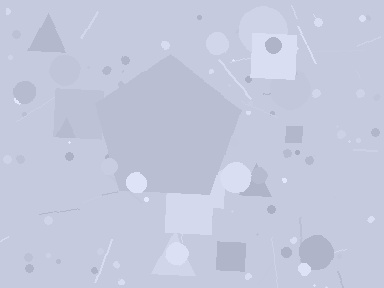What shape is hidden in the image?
A pentagon is hidden in the image.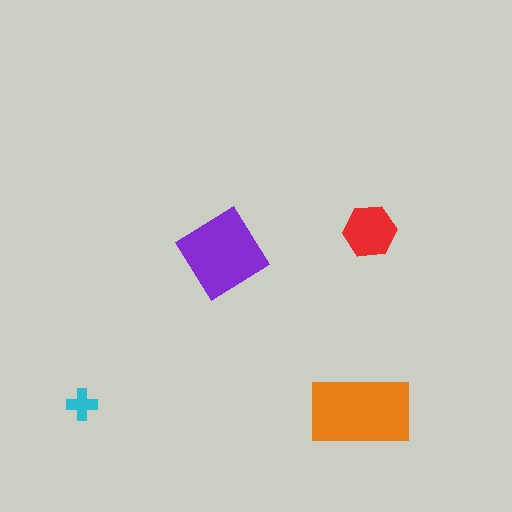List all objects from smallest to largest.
The cyan cross, the red hexagon, the purple diamond, the orange rectangle.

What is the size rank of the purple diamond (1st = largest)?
2nd.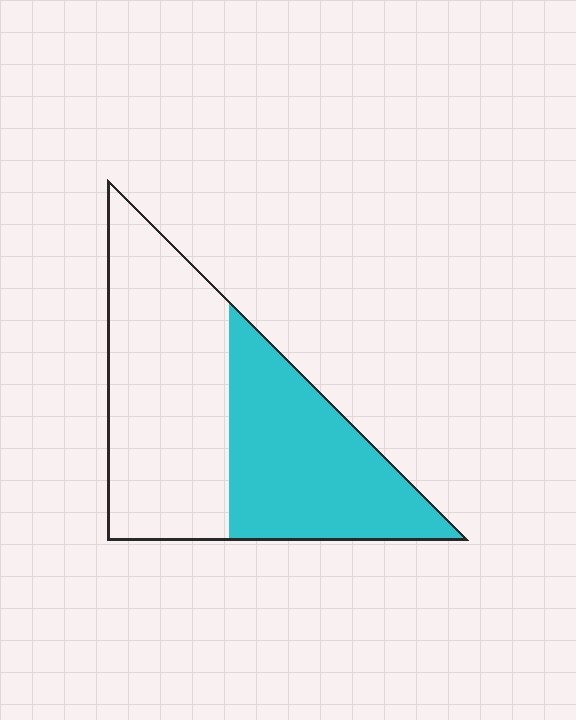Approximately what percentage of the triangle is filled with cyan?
Approximately 45%.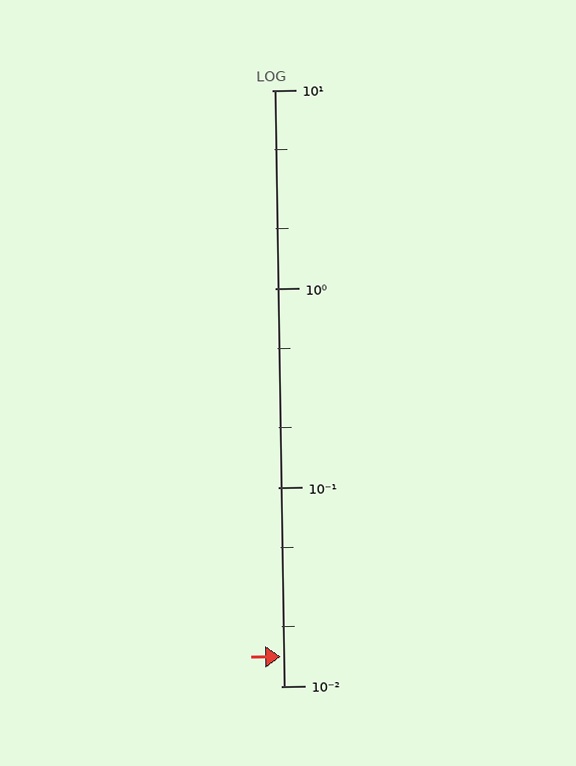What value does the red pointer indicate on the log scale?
The pointer indicates approximately 0.014.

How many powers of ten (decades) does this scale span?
The scale spans 3 decades, from 0.01 to 10.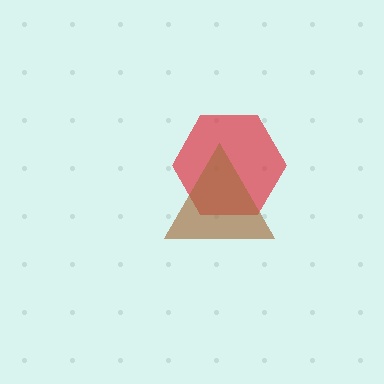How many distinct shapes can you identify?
There are 2 distinct shapes: a red hexagon, a brown triangle.